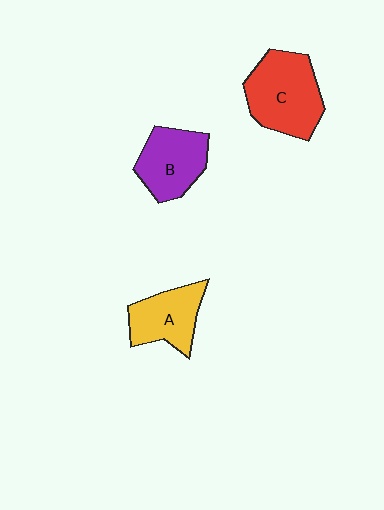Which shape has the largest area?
Shape C (red).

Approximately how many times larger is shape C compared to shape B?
Approximately 1.3 times.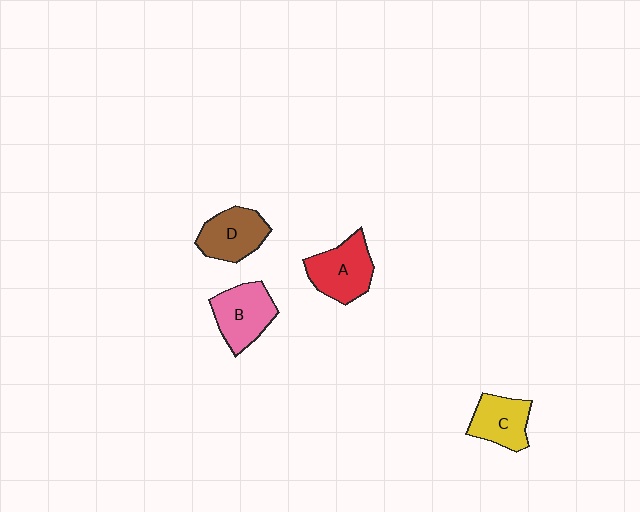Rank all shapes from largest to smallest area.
From largest to smallest: A (red), B (pink), D (brown), C (yellow).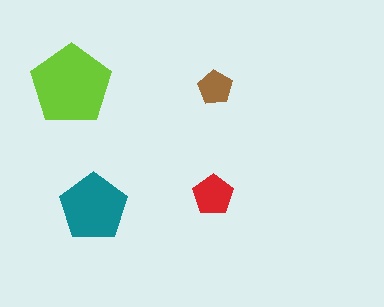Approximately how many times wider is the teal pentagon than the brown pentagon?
About 2 times wider.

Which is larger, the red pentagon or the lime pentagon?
The lime one.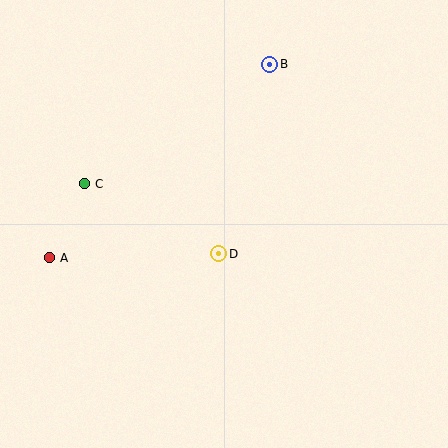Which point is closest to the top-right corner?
Point B is closest to the top-right corner.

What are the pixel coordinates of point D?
Point D is at (219, 254).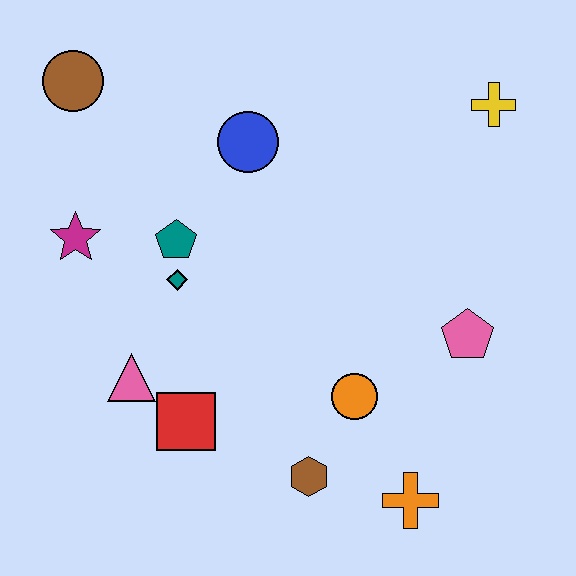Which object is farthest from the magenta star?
The yellow cross is farthest from the magenta star.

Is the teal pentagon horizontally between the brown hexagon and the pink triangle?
Yes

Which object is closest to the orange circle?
The brown hexagon is closest to the orange circle.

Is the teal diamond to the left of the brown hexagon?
Yes